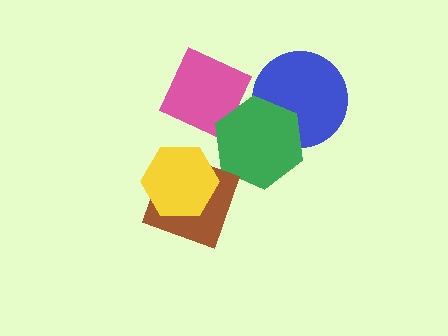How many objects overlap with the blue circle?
1 object overlaps with the blue circle.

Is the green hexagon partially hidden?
No, no other shape covers it.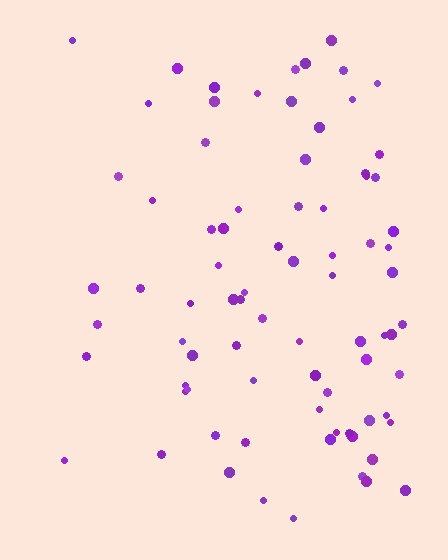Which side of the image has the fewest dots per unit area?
The left.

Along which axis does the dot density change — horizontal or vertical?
Horizontal.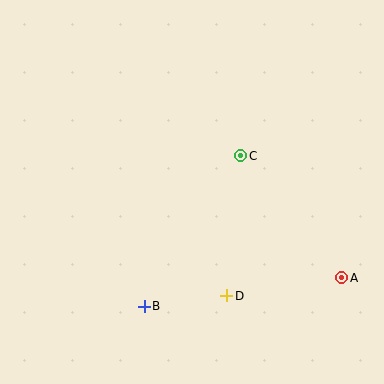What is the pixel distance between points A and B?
The distance between A and B is 199 pixels.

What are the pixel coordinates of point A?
Point A is at (342, 278).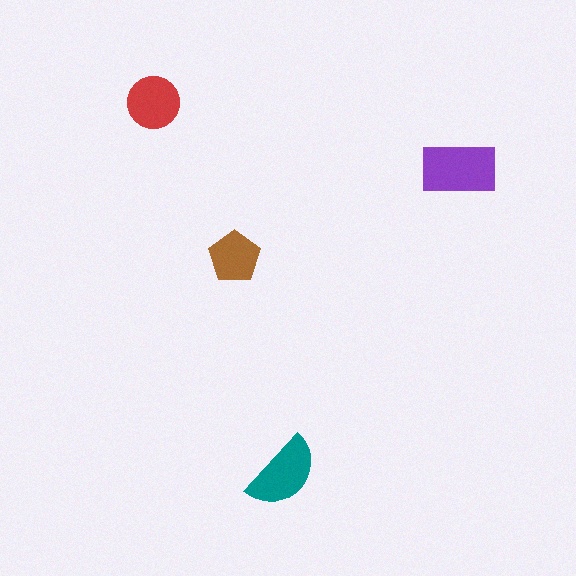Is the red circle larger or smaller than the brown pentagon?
Larger.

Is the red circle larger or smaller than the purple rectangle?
Smaller.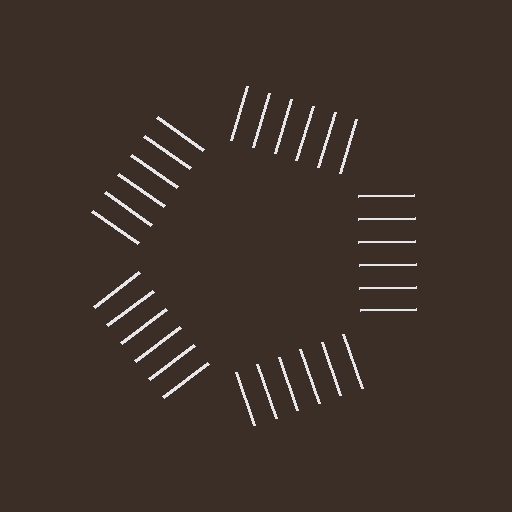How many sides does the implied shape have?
5 sides — the line-ends trace a pentagon.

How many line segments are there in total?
30 — 6 along each of the 5 edges.